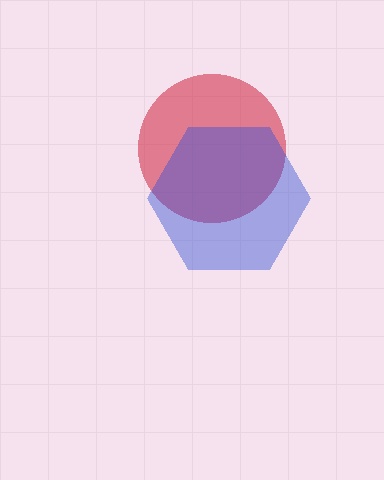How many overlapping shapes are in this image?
There are 2 overlapping shapes in the image.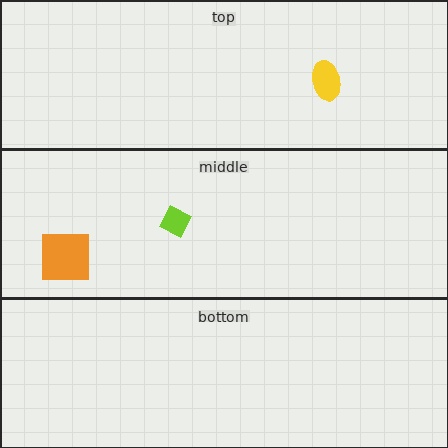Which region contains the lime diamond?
The middle region.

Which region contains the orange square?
The middle region.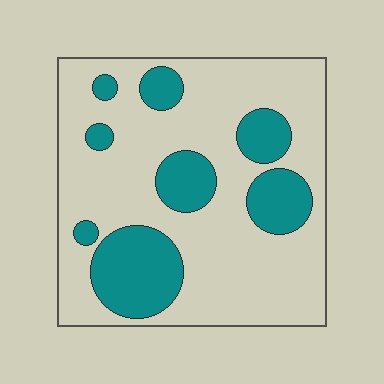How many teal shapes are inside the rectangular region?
8.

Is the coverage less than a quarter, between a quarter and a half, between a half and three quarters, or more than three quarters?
Between a quarter and a half.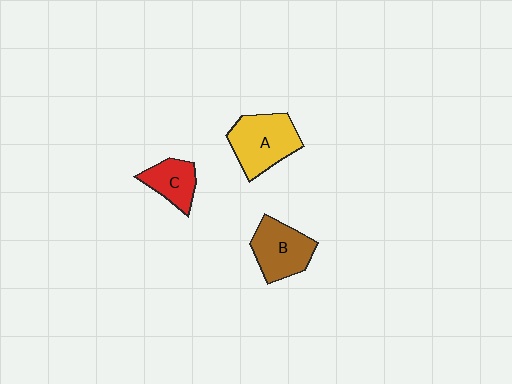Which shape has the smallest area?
Shape C (red).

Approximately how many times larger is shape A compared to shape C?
Approximately 1.7 times.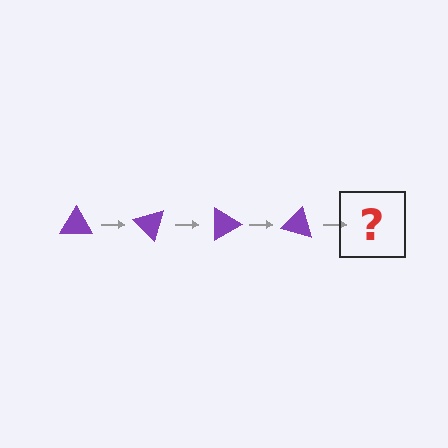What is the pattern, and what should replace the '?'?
The pattern is that the triangle rotates 45 degrees each step. The '?' should be a purple triangle rotated 180 degrees.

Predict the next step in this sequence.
The next step is a purple triangle rotated 180 degrees.